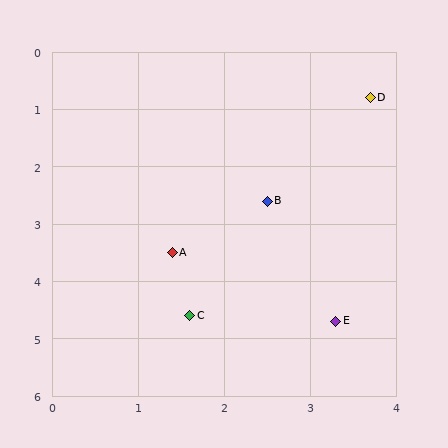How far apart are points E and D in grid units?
Points E and D are about 3.9 grid units apart.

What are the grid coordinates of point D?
Point D is at approximately (3.7, 0.8).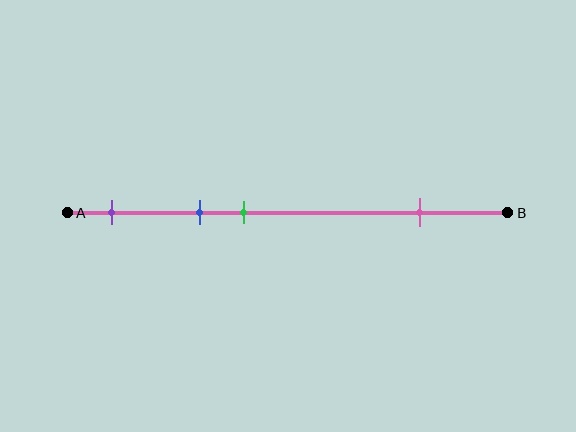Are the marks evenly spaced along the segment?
No, the marks are not evenly spaced.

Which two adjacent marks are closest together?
The blue and green marks are the closest adjacent pair.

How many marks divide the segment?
There are 4 marks dividing the segment.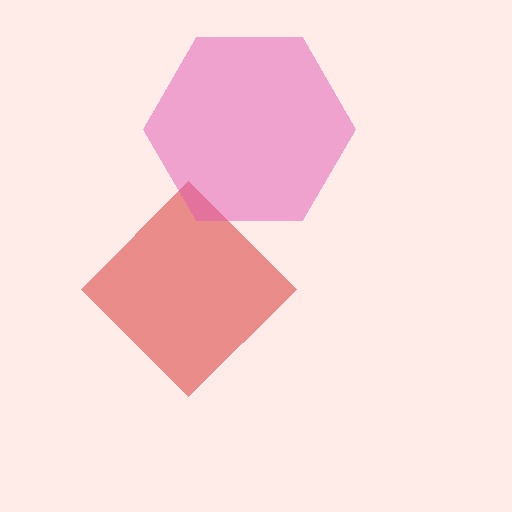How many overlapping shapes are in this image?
There are 2 overlapping shapes in the image.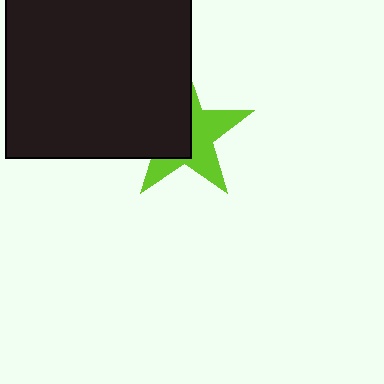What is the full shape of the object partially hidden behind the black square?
The partially hidden object is a lime star.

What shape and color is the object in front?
The object in front is a black square.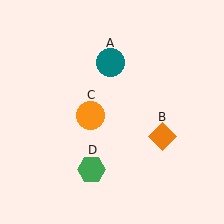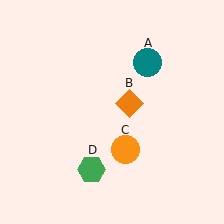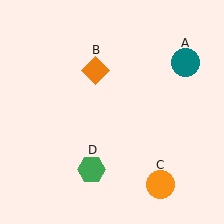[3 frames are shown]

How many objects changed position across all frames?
3 objects changed position: teal circle (object A), orange diamond (object B), orange circle (object C).